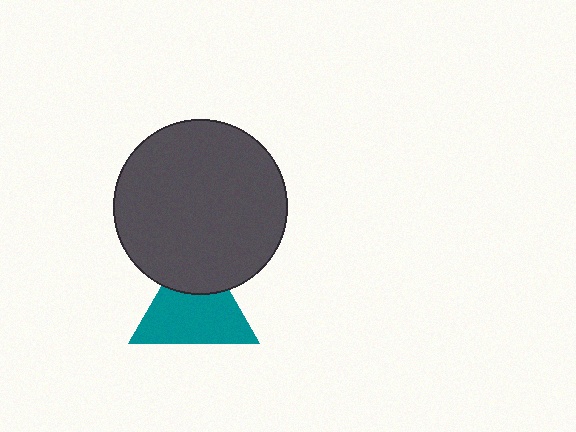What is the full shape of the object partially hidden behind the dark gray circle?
The partially hidden object is a teal triangle.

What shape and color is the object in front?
The object in front is a dark gray circle.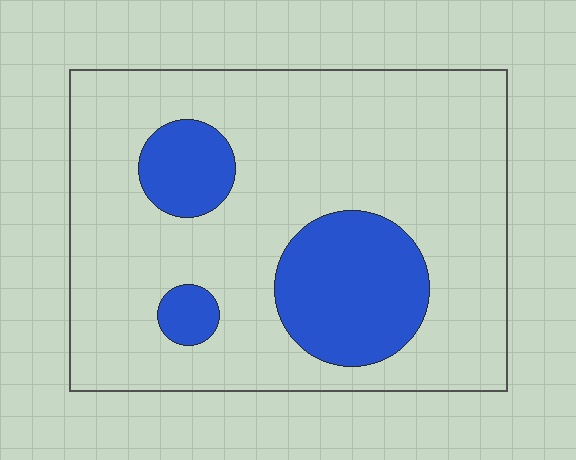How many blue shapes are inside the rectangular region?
3.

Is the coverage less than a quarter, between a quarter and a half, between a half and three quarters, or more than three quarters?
Less than a quarter.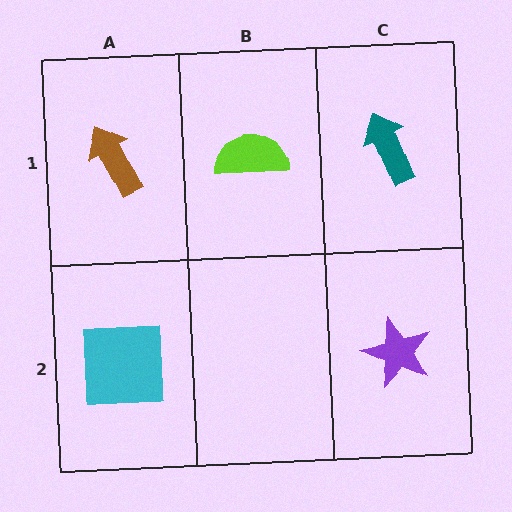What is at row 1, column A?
A brown arrow.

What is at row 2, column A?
A cyan square.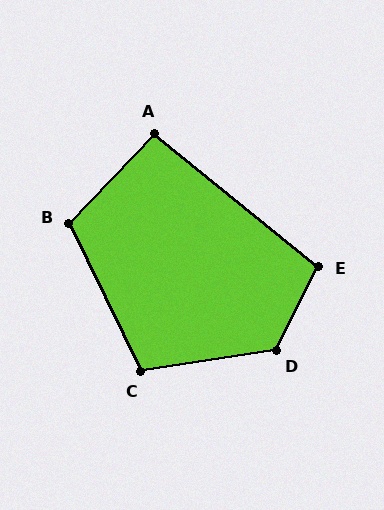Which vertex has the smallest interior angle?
A, at approximately 94 degrees.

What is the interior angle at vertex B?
Approximately 111 degrees (obtuse).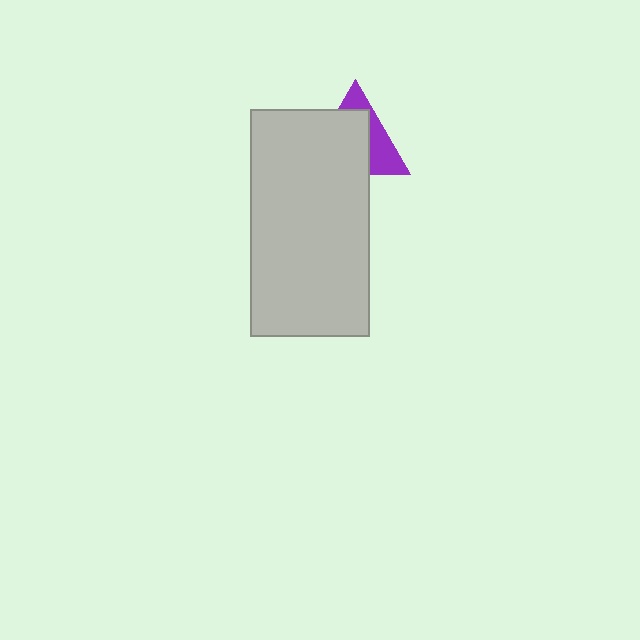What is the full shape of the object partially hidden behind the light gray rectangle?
The partially hidden object is a purple triangle.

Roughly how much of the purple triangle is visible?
A small part of it is visible (roughly 38%).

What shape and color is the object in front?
The object in front is a light gray rectangle.